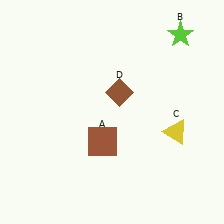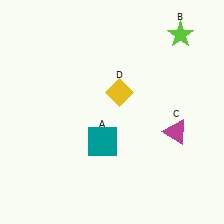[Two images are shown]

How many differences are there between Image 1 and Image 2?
There are 3 differences between the two images.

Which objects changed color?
A changed from brown to teal. C changed from yellow to magenta. D changed from brown to yellow.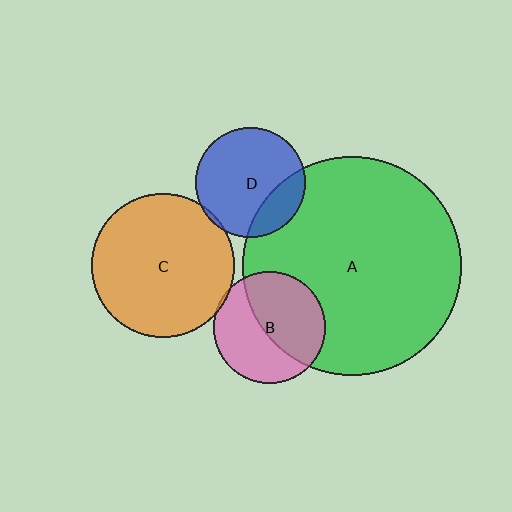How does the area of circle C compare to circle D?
Approximately 1.7 times.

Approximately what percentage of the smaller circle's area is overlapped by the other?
Approximately 50%.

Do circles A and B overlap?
Yes.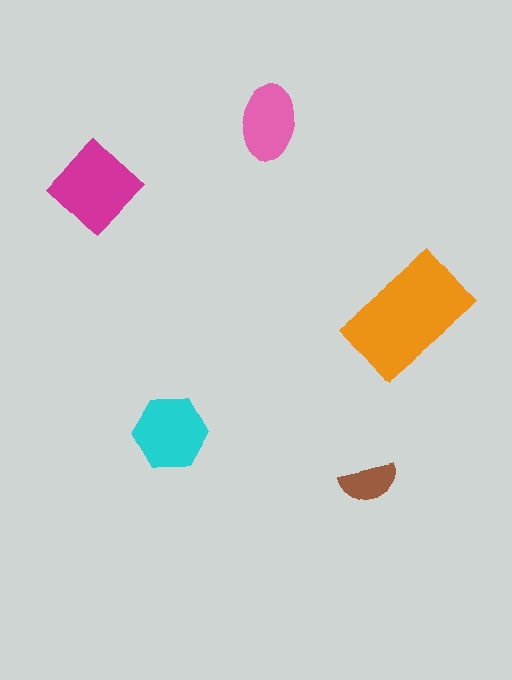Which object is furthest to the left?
The magenta diamond is leftmost.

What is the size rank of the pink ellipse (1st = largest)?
4th.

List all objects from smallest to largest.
The brown semicircle, the pink ellipse, the cyan hexagon, the magenta diamond, the orange rectangle.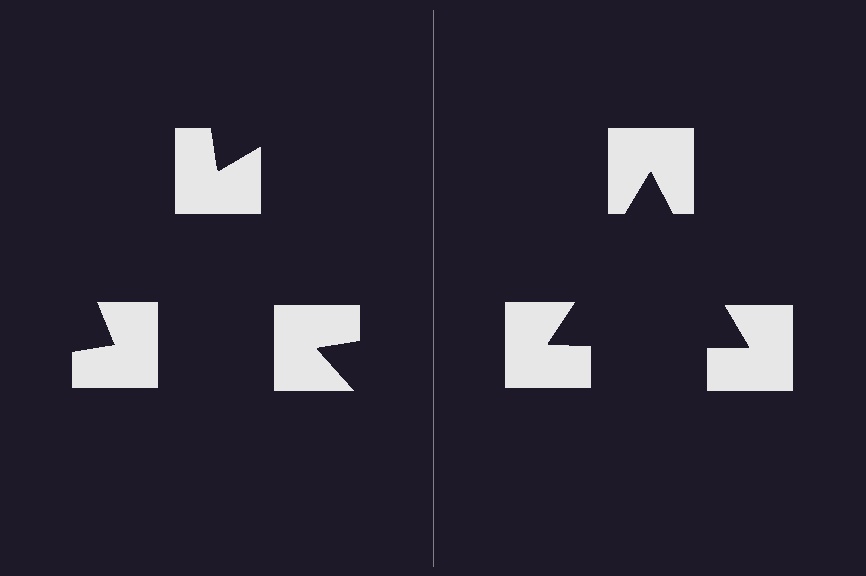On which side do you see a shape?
An illusory triangle appears on the right side. On the left side the wedge cuts are rotated, so no coherent shape forms.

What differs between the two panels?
The notched squares are positioned identically on both sides; only the wedge orientations differ. On the right they align to a triangle; on the left they are misaligned.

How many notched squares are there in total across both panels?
6 — 3 on each side.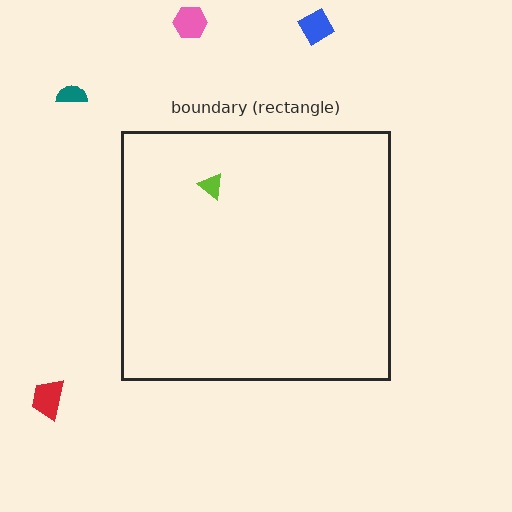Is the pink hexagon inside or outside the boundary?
Outside.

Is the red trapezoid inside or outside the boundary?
Outside.